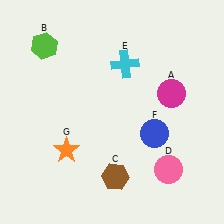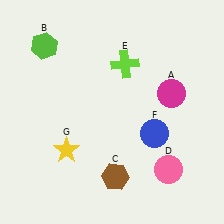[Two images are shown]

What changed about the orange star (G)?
In Image 1, G is orange. In Image 2, it changed to yellow.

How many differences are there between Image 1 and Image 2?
There are 2 differences between the two images.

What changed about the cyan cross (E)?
In Image 1, E is cyan. In Image 2, it changed to lime.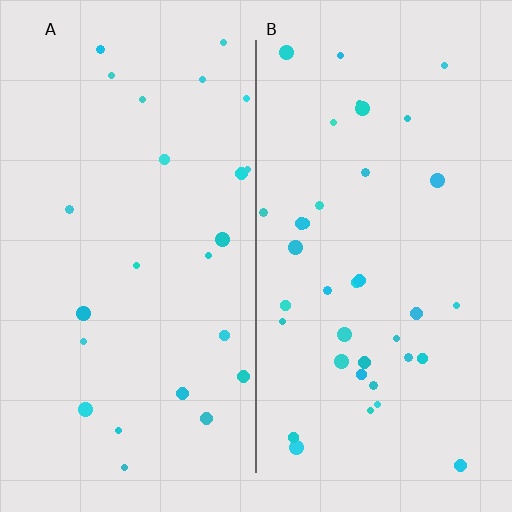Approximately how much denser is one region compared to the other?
Approximately 1.5× — region B over region A.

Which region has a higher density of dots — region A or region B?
B (the right).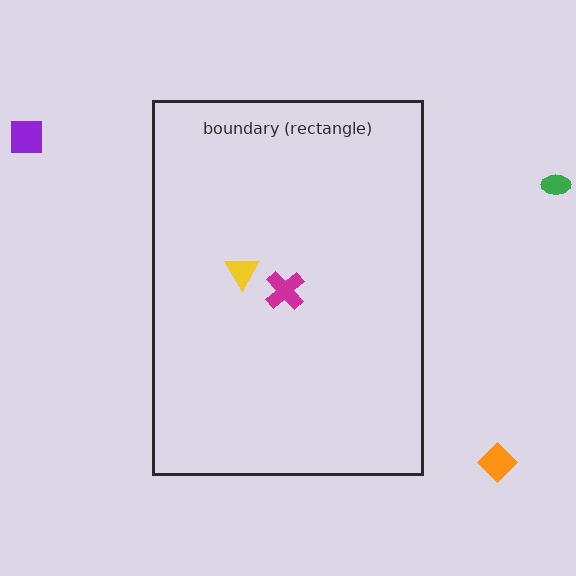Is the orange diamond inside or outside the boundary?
Outside.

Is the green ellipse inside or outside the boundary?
Outside.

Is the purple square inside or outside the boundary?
Outside.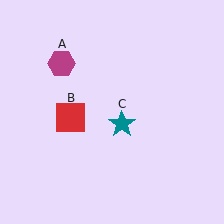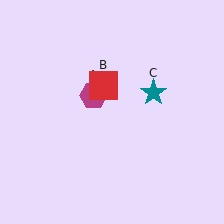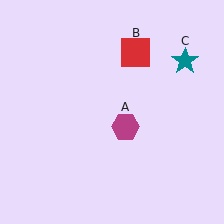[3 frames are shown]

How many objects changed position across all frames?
3 objects changed position: magenta hexagon (object A), red square (object B), teal star (object C).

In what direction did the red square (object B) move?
The red square (object B) moved up and to the right.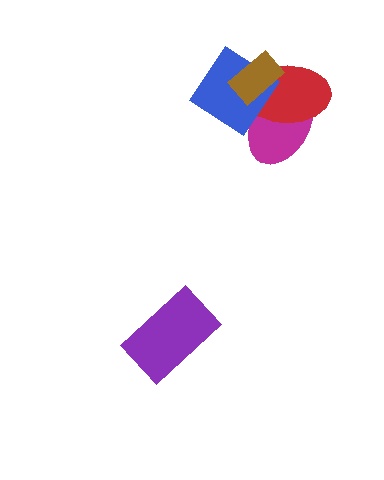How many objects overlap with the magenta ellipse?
3 objects overlap with the magenta ellipse.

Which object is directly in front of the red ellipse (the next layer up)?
The blue diamond is directly in front of the red ellipse.